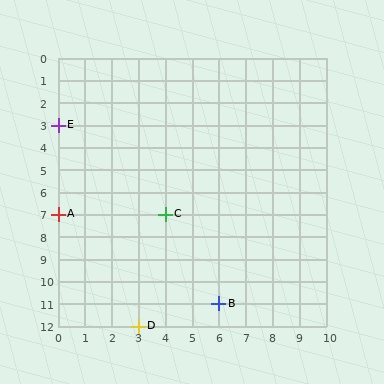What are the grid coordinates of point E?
Point E is at grid coordinates (0, 3).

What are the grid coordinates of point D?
Point D is at grid coordinates (3, 12).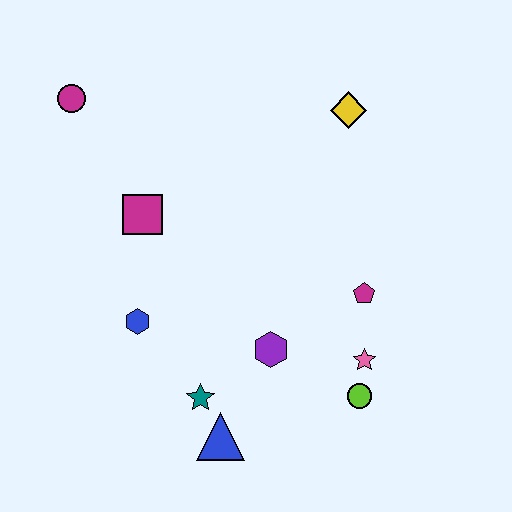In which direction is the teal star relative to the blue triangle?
The teal star is above the blue triangle.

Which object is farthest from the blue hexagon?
The yellow diamond is farthest from the blue hexagon.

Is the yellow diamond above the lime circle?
Yes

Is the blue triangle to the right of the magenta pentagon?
No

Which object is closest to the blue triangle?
The teal star is closest to the blue triangle.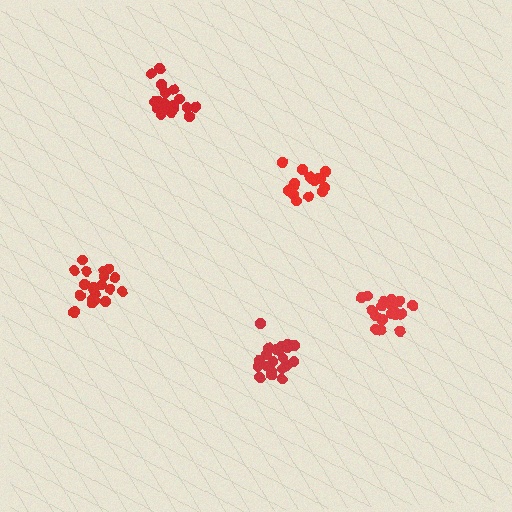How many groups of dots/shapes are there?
There are 5 groups.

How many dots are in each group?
Group 1: 15 dots, Group 2: 21 dots, Group 3: 18 dots, Group 4: 19 dots, Group 5: 20 dots (93 total).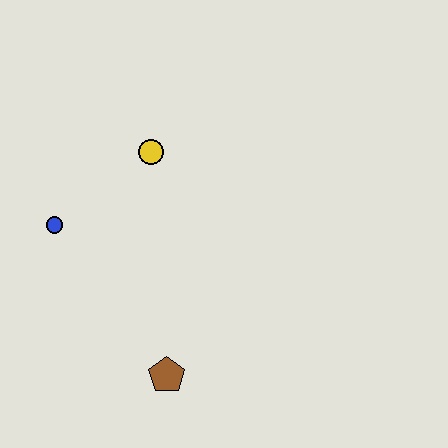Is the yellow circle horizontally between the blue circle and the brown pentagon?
Yes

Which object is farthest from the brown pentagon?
The yellow circle is farthest from the brown pentagon.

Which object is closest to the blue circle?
The yellow circle is closest to the blue circle.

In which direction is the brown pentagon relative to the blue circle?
The brown pentagon is below the blue circle.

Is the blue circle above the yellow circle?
No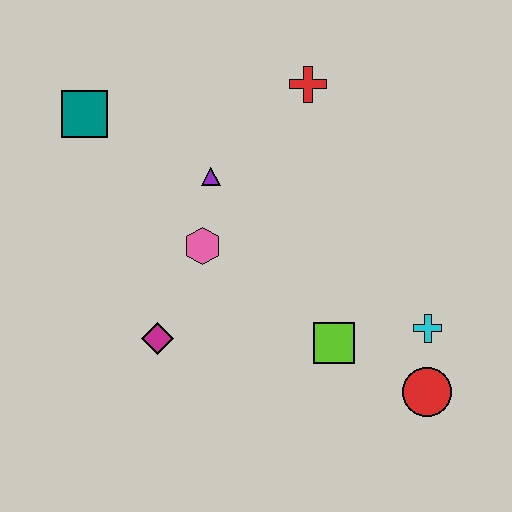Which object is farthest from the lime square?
The teal square is farthest from the lime square.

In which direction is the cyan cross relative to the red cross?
The cyan cross is below the red cross.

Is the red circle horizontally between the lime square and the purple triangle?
No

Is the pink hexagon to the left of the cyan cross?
Yes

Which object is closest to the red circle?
The cyan cross is closest to the red circle.